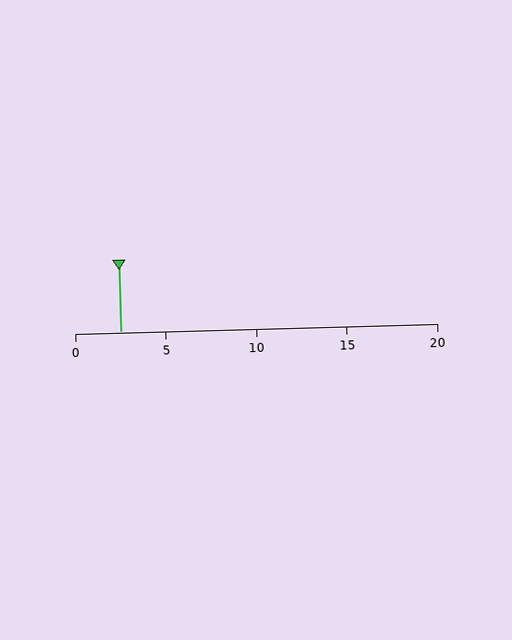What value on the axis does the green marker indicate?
The marker indicates approximately 2.5.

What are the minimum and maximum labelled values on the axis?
The axis runs from 0 to 20.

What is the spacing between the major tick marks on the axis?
The major ticks are spaced 5 apart.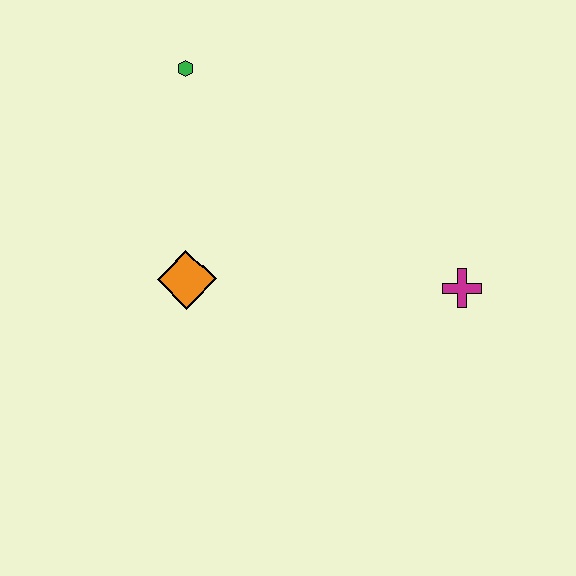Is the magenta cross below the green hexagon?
Yes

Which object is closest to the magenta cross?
The orange diamond is closest to the magenta cross.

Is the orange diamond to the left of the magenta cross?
Yes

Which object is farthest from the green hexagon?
The magenta cross is farthest from the green hexagon.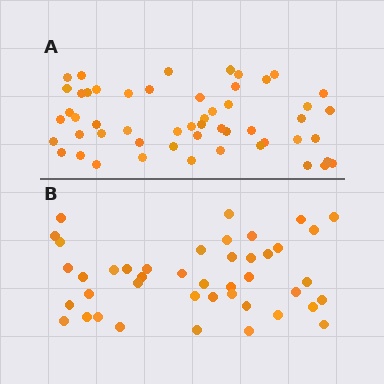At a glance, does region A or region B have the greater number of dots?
Region A (the top region) has more dots.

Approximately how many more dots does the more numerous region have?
Region A has roughly 10 or so more dots than region B.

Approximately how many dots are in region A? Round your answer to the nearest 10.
About 50 dots. (The exact count is 53, which rounds to 50.)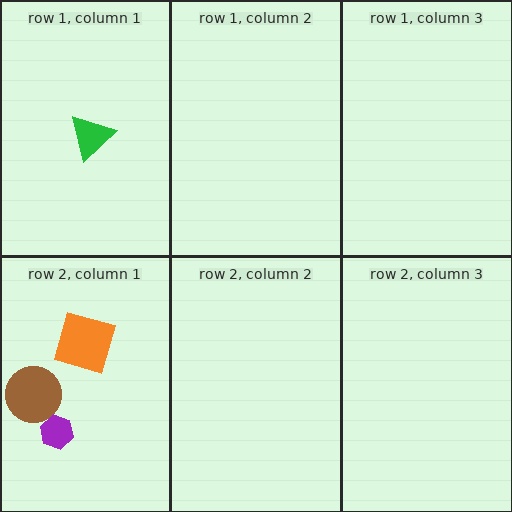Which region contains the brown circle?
The row 2, column 1 region.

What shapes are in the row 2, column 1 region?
The orange square, the brown circle, the purple hexagon.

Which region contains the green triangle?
The row 1, column 1 region.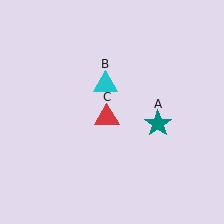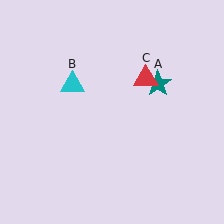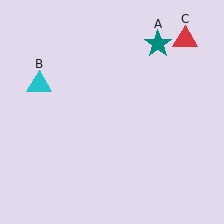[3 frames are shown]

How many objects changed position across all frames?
3 objects changed position: teal star (object A), cyan triangle (object B), red triangle (object C).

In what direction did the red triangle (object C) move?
The red triangle (object C) moved up and to the right.